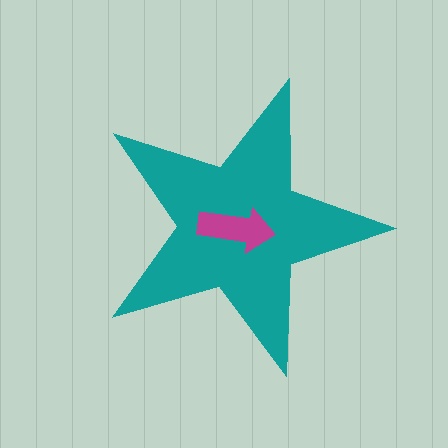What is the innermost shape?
The magenta arrow.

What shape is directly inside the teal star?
The magenta arrow.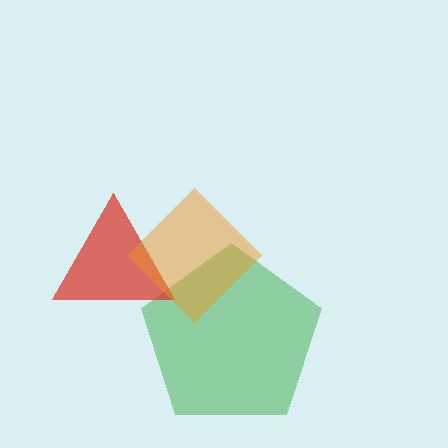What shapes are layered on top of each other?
The layered shapes are: a green pentagon, a red triangle, an orange diamond.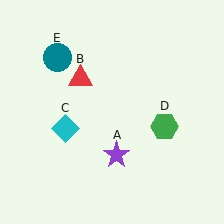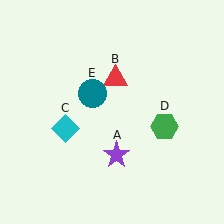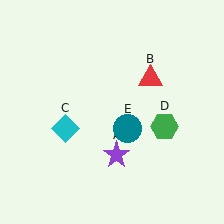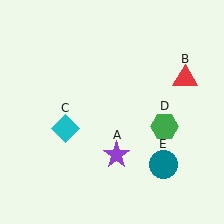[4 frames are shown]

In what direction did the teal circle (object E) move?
The teal circle (object E) moved down and to the right.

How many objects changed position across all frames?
2 objects changed position: red triangle (object B), teal circle (object E).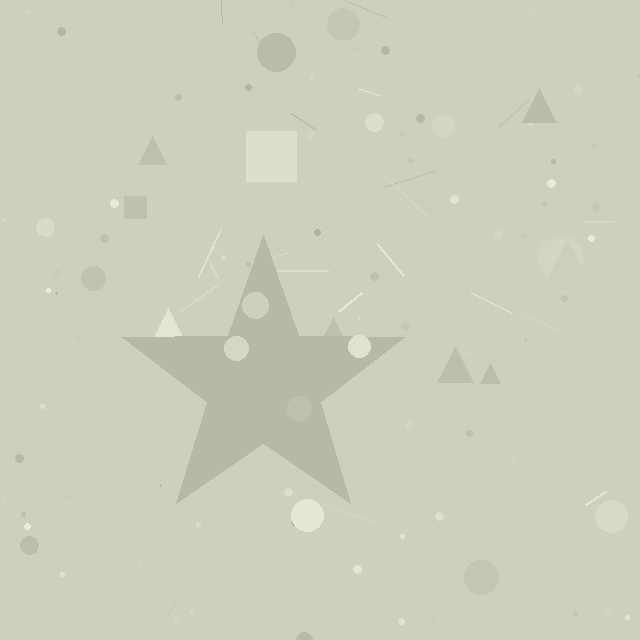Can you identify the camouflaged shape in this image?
The camouflaged shape is a star.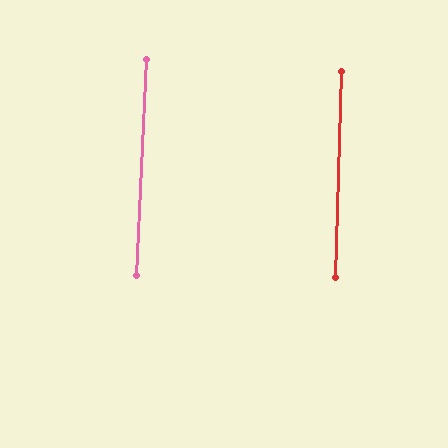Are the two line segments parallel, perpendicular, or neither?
Parallel — their directions differ by only 1.1°.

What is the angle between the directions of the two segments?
Approximately 1 degree.